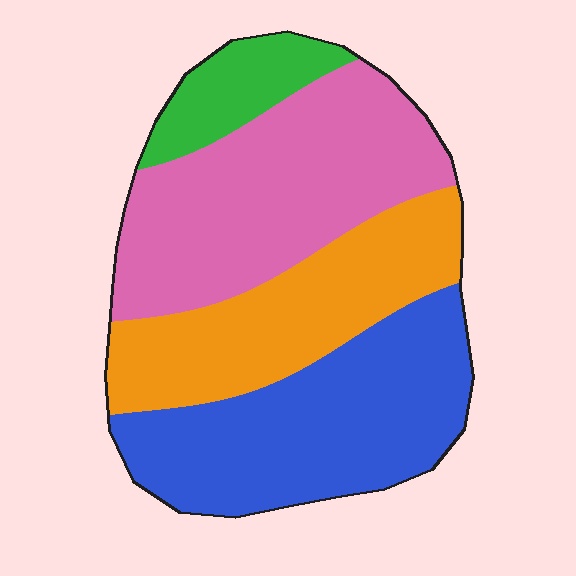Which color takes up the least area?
Green, at roughly 10%.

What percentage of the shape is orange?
Orange covers around 25% of the shape.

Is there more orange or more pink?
Pink.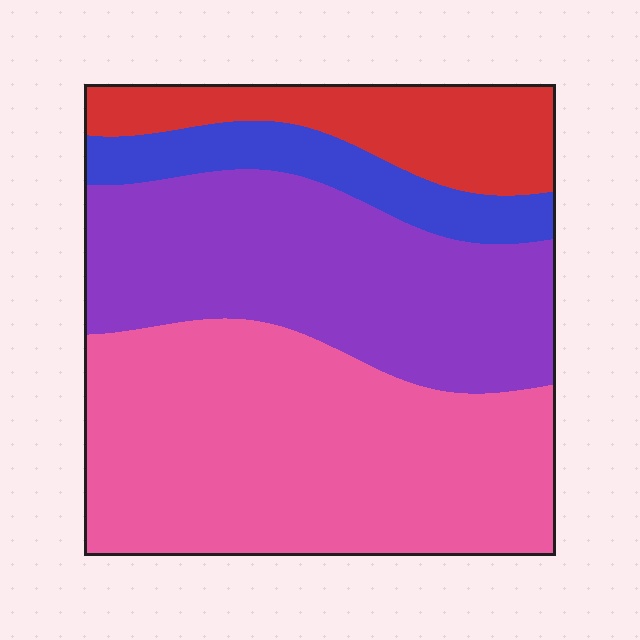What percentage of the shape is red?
Red takes up about one eighth (1/8) of the shape.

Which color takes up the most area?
Pink, at roughly 45%.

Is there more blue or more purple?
Purple.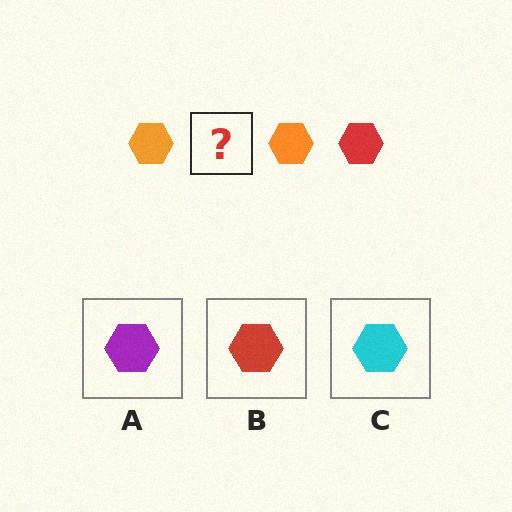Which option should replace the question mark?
Option B.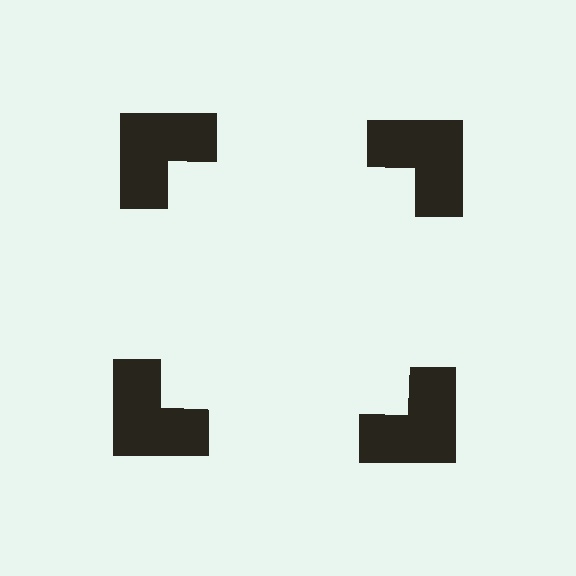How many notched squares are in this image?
There are 4 — one at each vertex of the illusory square.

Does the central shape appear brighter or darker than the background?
It typically appears slightly brighter than the background, even though no actual brightness change is drawn.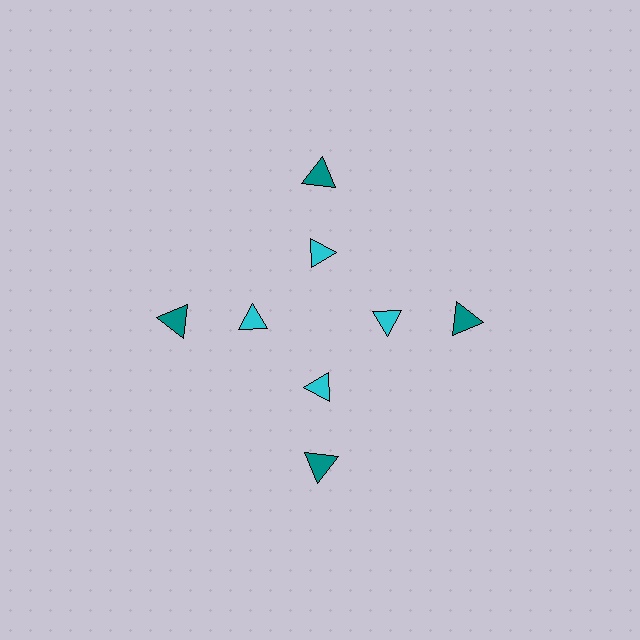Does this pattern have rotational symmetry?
Yes, this pattern has 4-fold rotational symmetry. It looks the same after rotating 90 degrees around the center.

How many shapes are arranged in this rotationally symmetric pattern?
There are 8 shapes, arranged in 4 groups of 2.